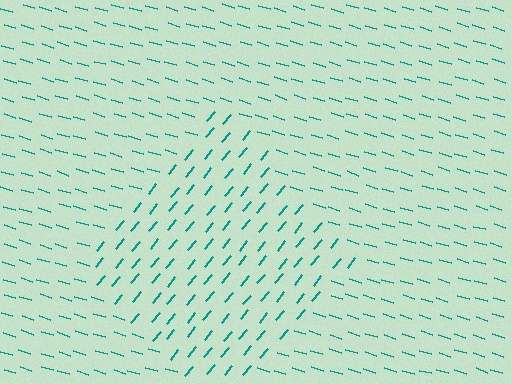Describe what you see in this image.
The image is filled with small teal line segments. A diamond region in the image has lines oriented differently from the surrounding lines, creating a visible texture boundary.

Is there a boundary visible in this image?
Yes, there is a texture boundary formed by a change in line orientation.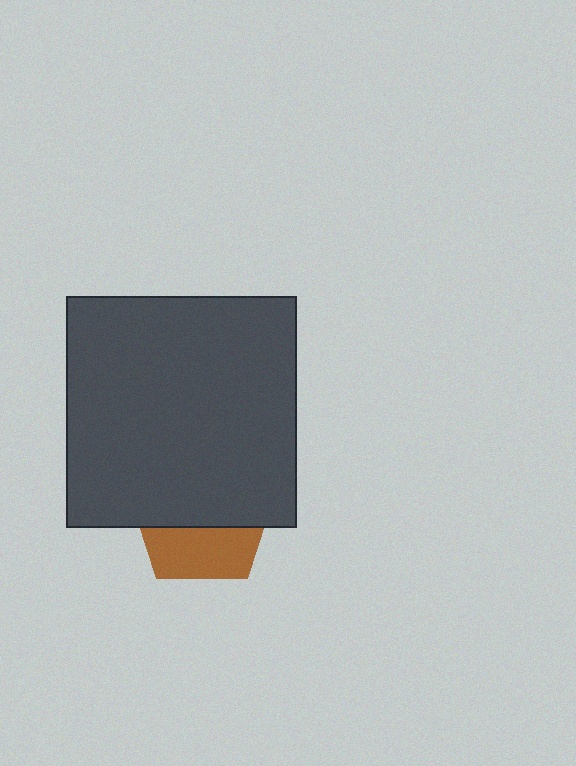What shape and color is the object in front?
The object in front is a dark gray square.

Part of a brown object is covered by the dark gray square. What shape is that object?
It is a pentagon.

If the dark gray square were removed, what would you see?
You would see the complete brown pentagon.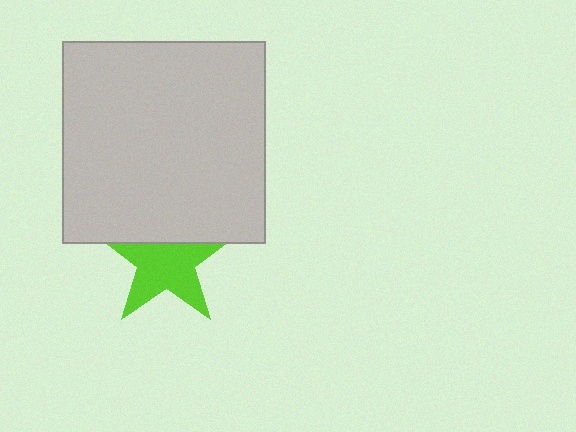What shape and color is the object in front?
The object in front is a light gray square.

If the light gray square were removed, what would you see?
You would see the complete lime star.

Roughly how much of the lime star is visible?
Most of it is visible (roughly 67%).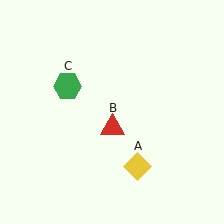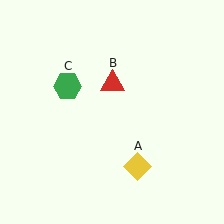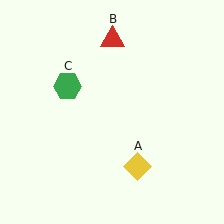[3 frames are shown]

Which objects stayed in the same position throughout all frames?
Yellow diamond (object A) and green hexagon (object C) remained stationary.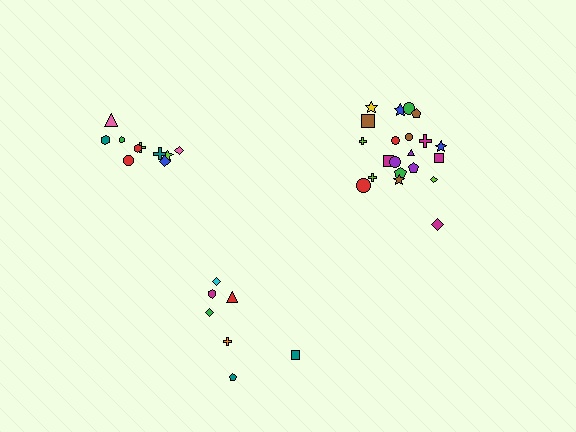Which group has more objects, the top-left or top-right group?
The top-right group.